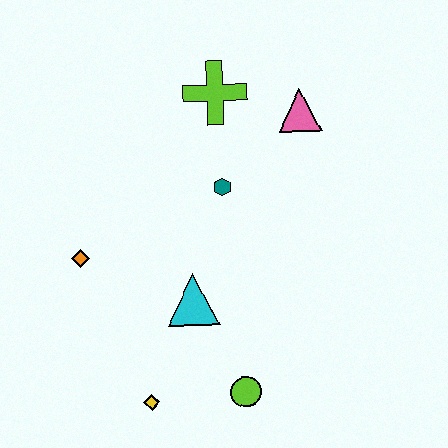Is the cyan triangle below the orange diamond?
Yes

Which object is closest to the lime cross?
The pink triangle is closest to the lime cross.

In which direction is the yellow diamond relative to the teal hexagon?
The yellow diamond is below the teal hexagon.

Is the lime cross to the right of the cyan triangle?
Yes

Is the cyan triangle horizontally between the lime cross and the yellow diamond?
Yes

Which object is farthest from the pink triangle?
The yellow diamond is farthest from the pink triangle.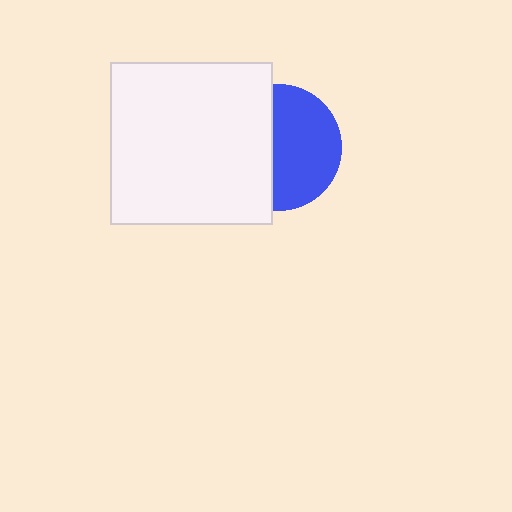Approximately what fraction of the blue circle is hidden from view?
Roughly 45% of the blue circle is hidden behind the white square.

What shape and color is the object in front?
The object in front is a white square.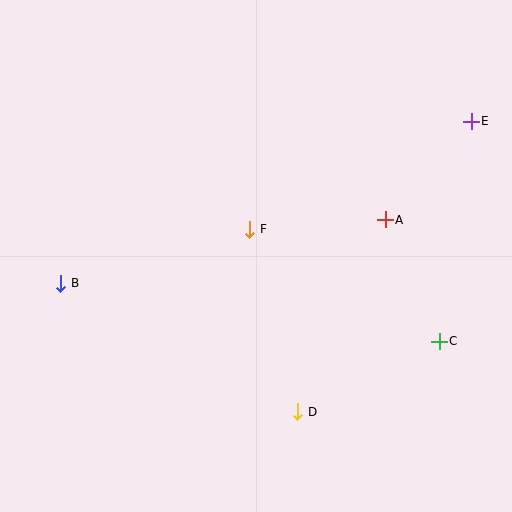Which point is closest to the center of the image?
Point F at (250, 229) is closest to the center.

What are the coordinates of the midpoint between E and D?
The midpoint between E and D is at (384, 267).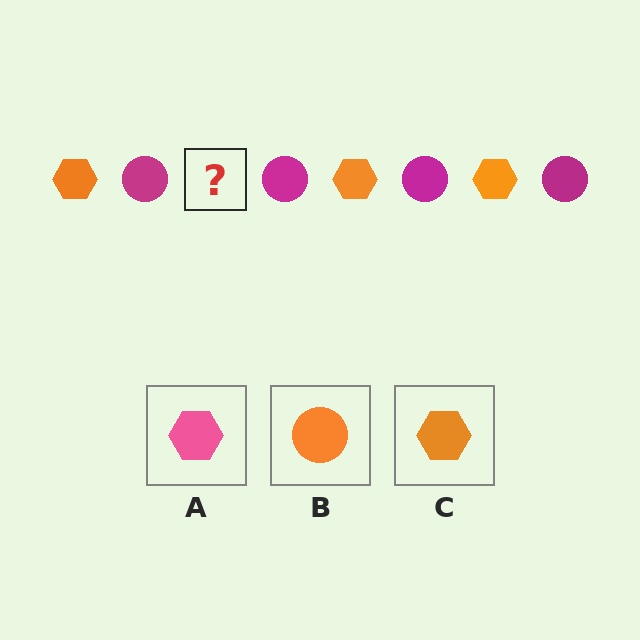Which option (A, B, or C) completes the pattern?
C.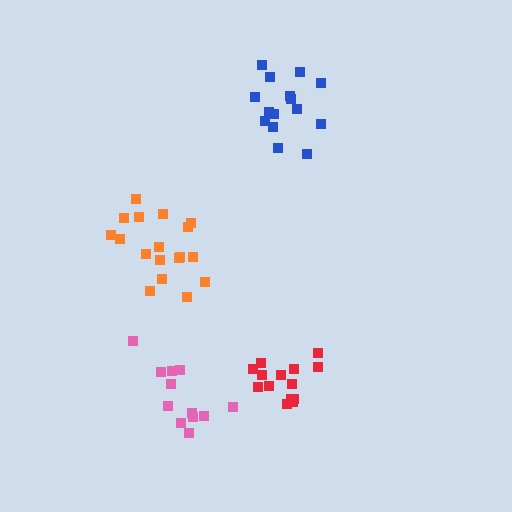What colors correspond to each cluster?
The clusters are colored: pink, blue, red, orange.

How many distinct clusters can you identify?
There are 4 distinct clusters.